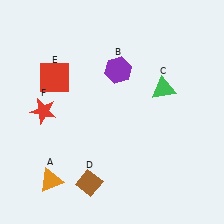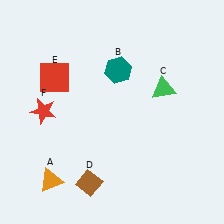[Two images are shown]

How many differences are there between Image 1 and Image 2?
There is 1 difference between the two images.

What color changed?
The hexagon (B) changed from purple in Image 1 to teal in Image 2.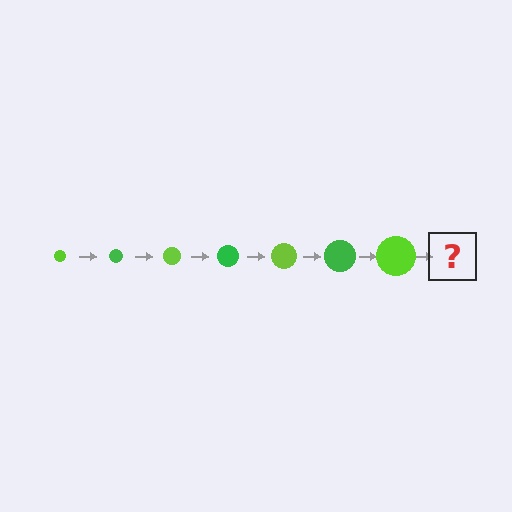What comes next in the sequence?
The next element should be a green circle, larger than the previous one.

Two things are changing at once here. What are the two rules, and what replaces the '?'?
The two rules are that the circle grows larger each step and the color cycles through lime and green. The '?' should be a green circle, larger than the previous one.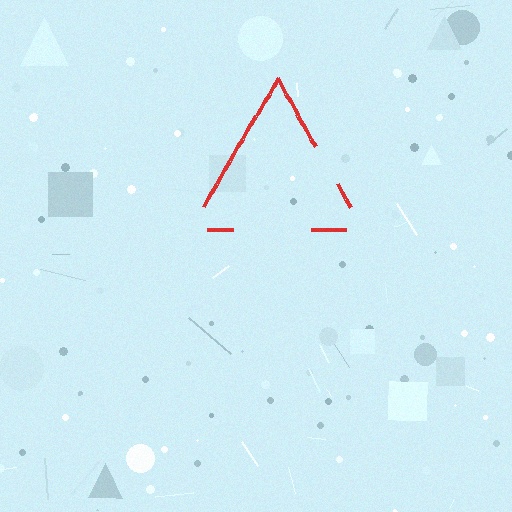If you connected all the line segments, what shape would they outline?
They would outline a triangle.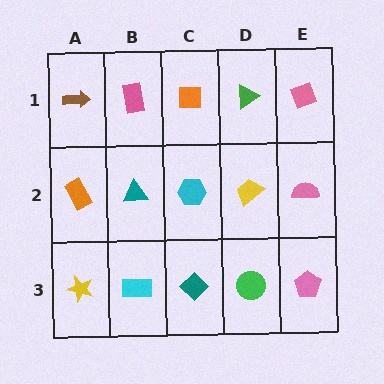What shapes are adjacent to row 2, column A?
A brown arrow (row 1, column A), a yellow star (row 3, column A), a teal triangle (row 2, column B).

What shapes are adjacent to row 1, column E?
A pink semicircle (row 2, column E), a green triangle (row 1, column D).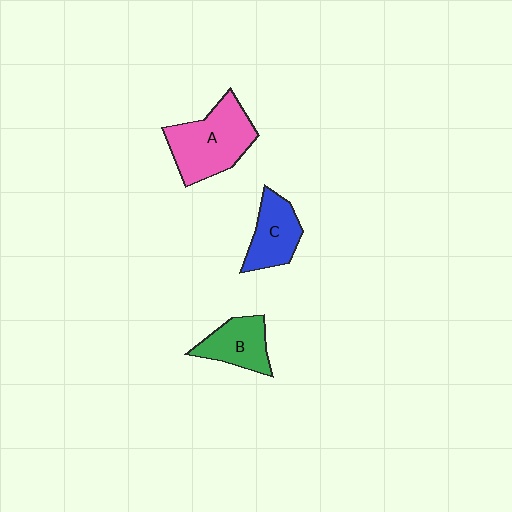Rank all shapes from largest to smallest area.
From largest to smallest: A (pink), C (blue), B (green).